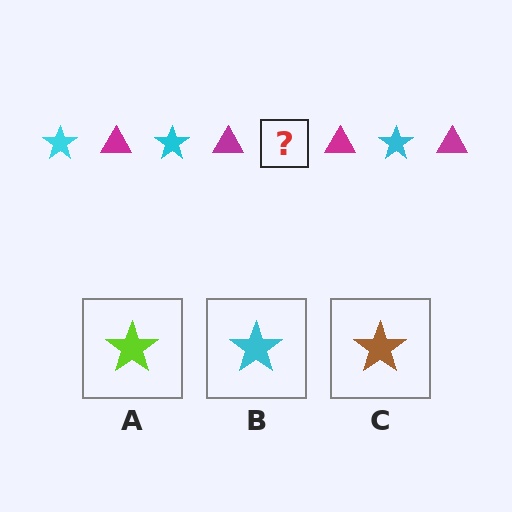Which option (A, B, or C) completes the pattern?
B.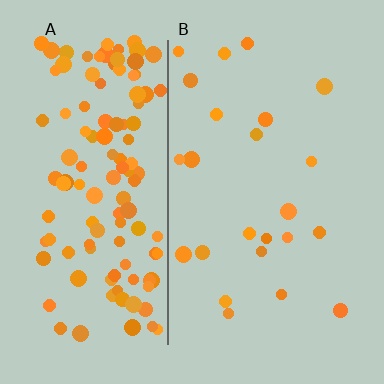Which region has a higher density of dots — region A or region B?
A (the left).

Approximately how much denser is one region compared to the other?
Approximately 5.4× — region A over region B.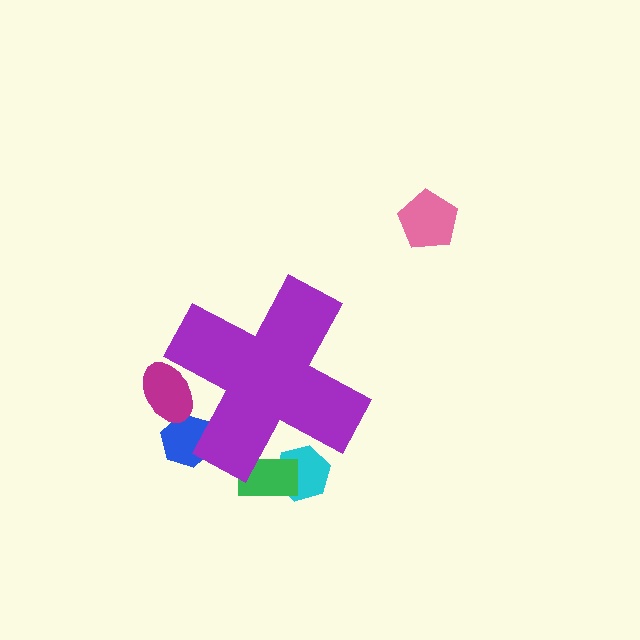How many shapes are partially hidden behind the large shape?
4 shapes are partially hidden.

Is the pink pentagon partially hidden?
No, the pink pentagon is fully visible.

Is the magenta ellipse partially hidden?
Yes, the magenta ellipse is partially hidden behind the purple cross.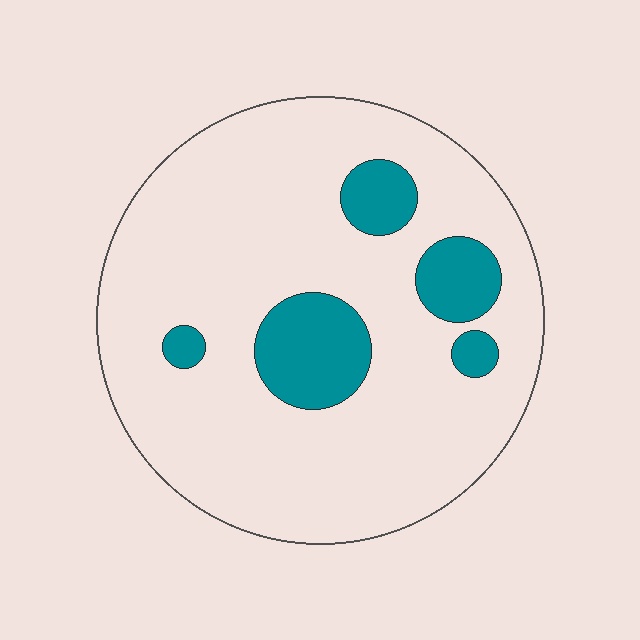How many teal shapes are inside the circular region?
5.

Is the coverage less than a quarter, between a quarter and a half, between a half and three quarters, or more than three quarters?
Less than a quarter.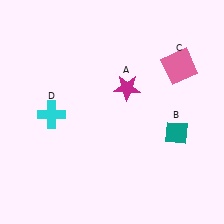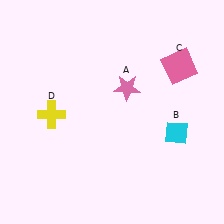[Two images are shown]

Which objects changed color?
A changed from magenta to pink. B changed from teal to cyan. D changed from cyan to yellow.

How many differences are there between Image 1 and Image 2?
There are 3 differences between the two images.